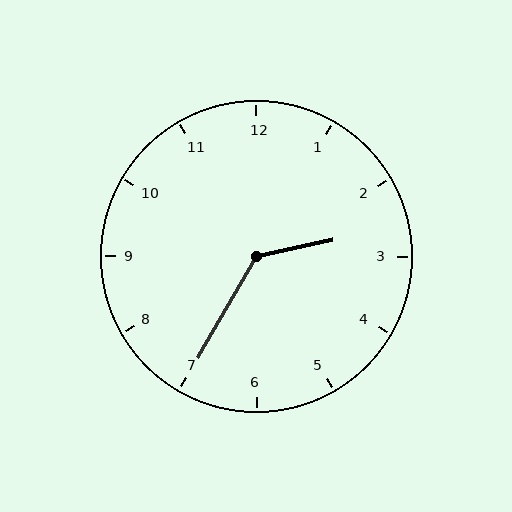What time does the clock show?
2:35.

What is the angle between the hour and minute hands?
Approximately 132 degrees.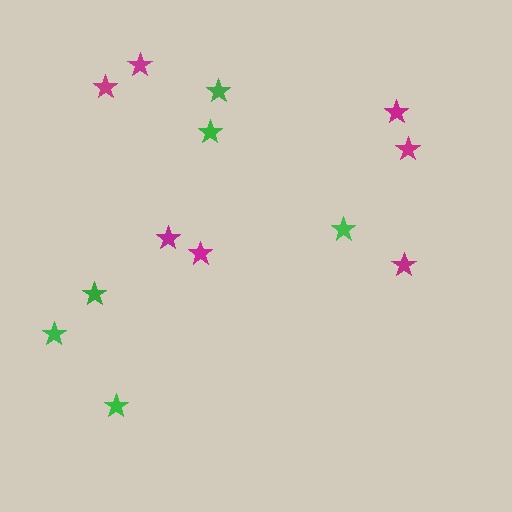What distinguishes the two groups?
There are 2 groups: one group of magenta stars (7) and one group of green stars (6).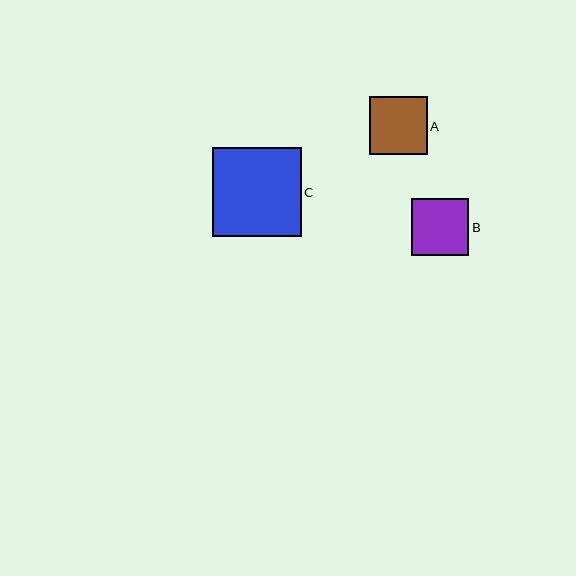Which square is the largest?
Square C is the largest with a size of approximately 89 pixels.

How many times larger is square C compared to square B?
Square C is approximately 1.6 times the size of square B.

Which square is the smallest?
Square B is the smallest with a size of approximately 57 pixels.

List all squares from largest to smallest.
From largest to smallest: C, A, B.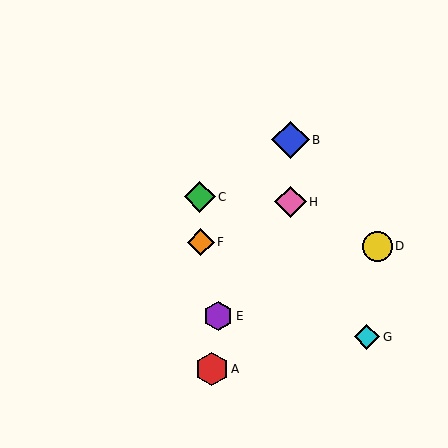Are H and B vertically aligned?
Yes, both are at x≈290.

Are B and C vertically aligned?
No, B is at x≈290 and C is at x≈200.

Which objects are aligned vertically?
Objects B, H are aligned vertically.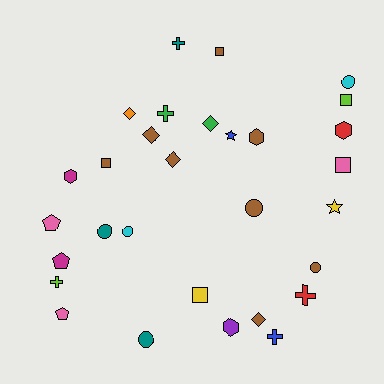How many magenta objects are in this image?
There are 2 magenta objects.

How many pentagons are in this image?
There are 3 pentagons.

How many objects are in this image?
There are 30 objects.